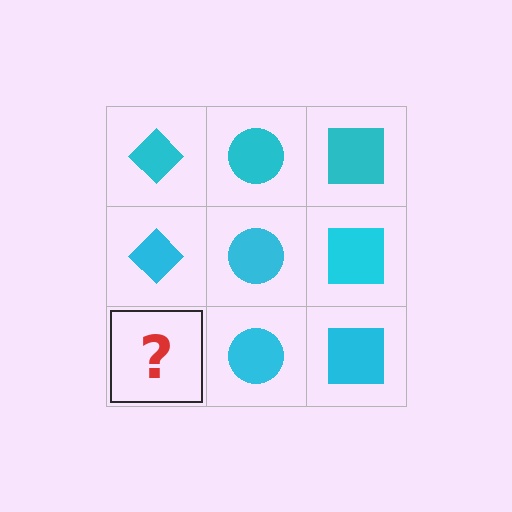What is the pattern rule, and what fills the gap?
The rule is that each column has a consistent shape. The gap should be filled with a cyan diamond.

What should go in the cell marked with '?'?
The missing cell should contain a cyan diamond.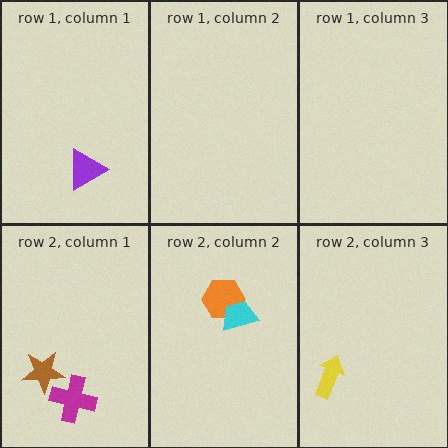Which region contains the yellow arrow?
The row 2, column 3 region.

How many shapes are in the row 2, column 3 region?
1.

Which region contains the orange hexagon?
The row 2, column 2 region.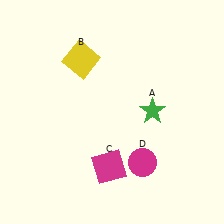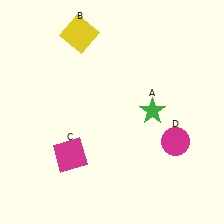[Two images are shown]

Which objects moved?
The objects that moved are: the yellow square (B), the magenta square (C), the magenta circle (D).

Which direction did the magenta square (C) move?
The magenta square (C) moved left.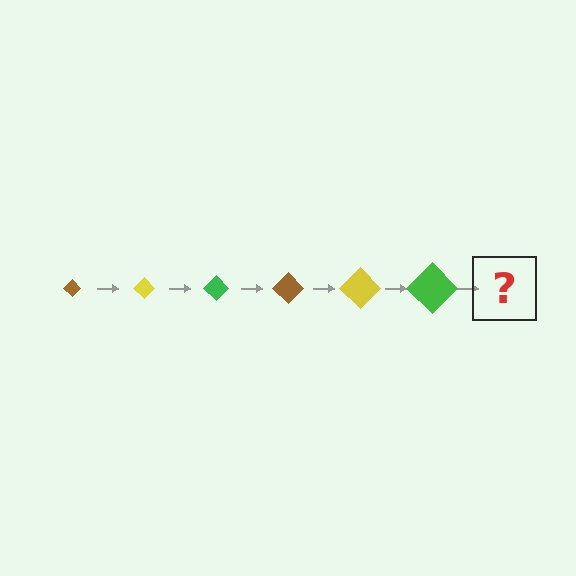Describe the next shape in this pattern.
It should be a brown diamond, larger than the previous one.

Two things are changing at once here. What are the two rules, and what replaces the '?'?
The two rules are that the diamond grows larger each step and the color cycles through brown, yellow, and green. The '?' should be a brown diamond, larger than the previous one.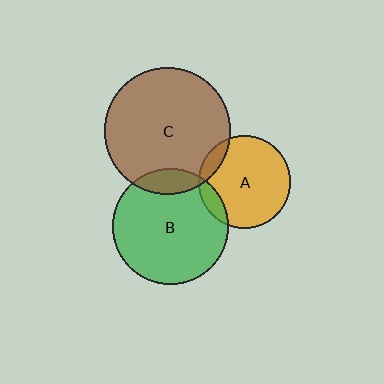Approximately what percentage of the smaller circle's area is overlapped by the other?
Approximately 10%.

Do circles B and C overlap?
Yes.